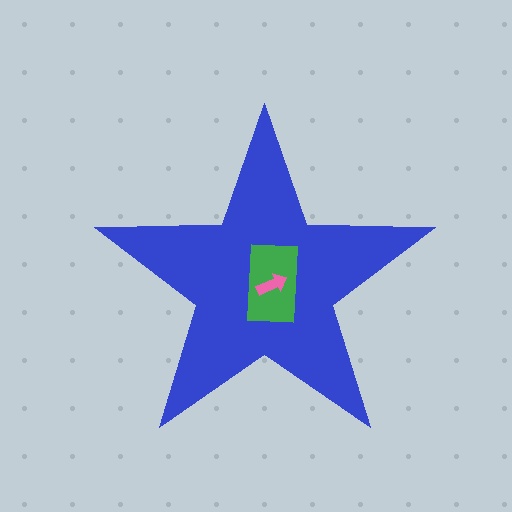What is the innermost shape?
The pink arrow.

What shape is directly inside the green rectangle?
The pink arrow.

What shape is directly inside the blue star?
The green rectangle.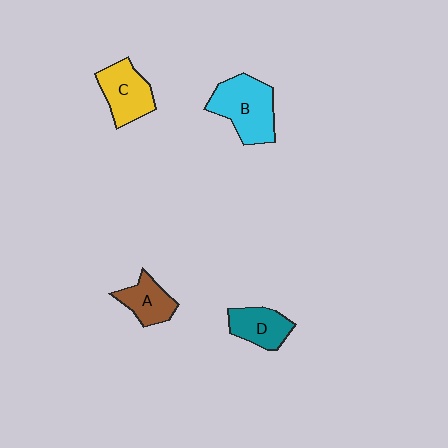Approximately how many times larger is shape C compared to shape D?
Approximately 1.2 times.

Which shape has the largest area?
Shape B (cyan).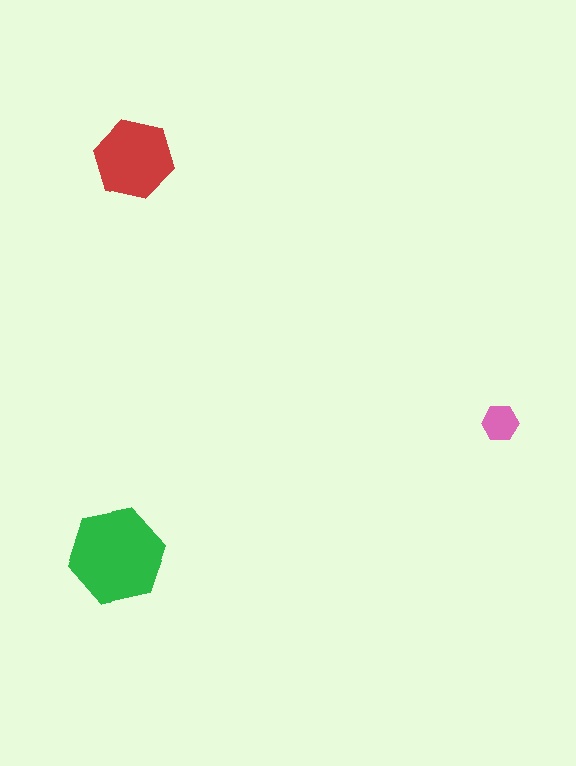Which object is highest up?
The red hexagon is topmost.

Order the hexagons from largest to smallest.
the green one, the red one, the pink one.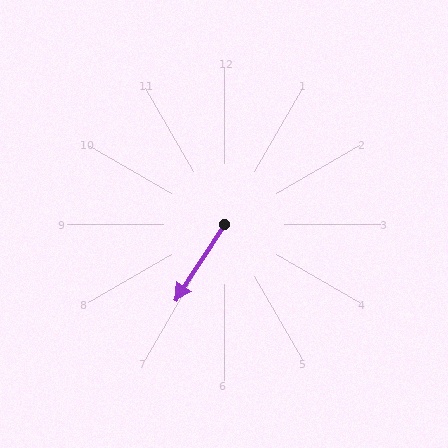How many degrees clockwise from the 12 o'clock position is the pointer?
Approximately 213 degrees.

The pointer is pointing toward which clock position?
Roughly 7 o'clock.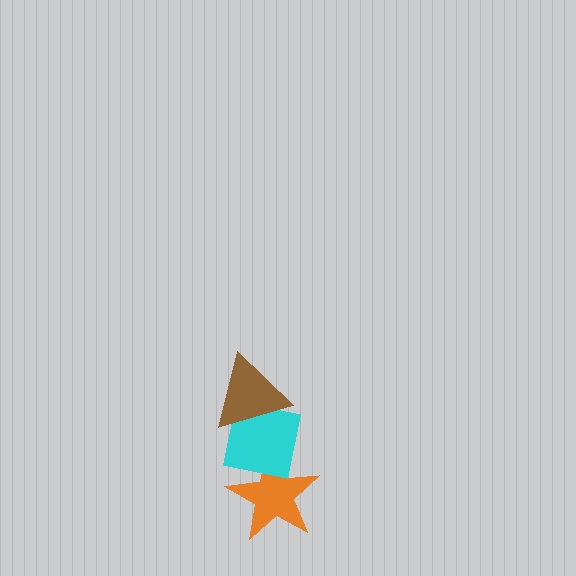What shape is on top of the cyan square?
The brown triangle is on top of the cyan square.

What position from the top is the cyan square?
The cyan square is 2nd from the top.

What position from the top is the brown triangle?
The brown triangle is 1st from the top.